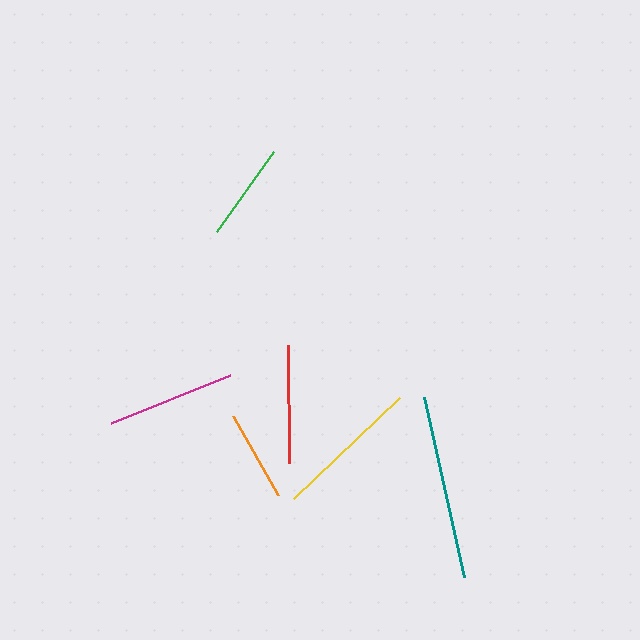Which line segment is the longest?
The teal line is the longest at approximately 184 pixels.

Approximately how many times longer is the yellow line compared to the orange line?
The yellow line is approximately 1.6 times the length of the orange line.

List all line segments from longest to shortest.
From longest to shortest: teal, yellow, magenta, red, green, orange.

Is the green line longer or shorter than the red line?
The red line is longer than the green line.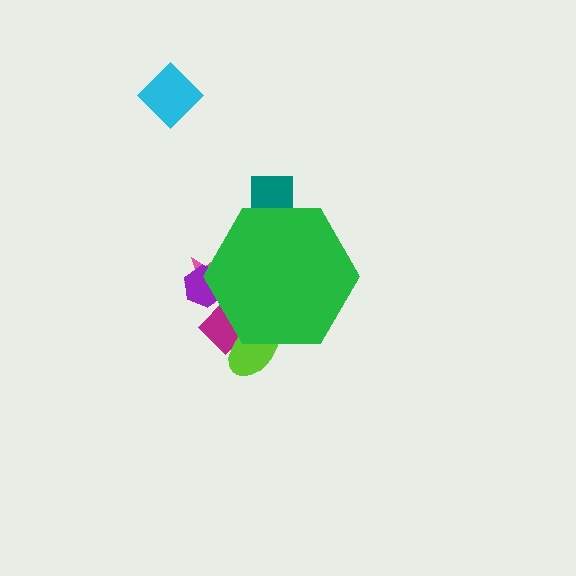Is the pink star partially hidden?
Yes, the pink star is partially hidden behind the green hexagon.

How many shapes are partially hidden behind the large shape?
5 shapes are partially hidden.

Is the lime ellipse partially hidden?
Yes, the lime ellipse is partially hidden behind the green hexagon.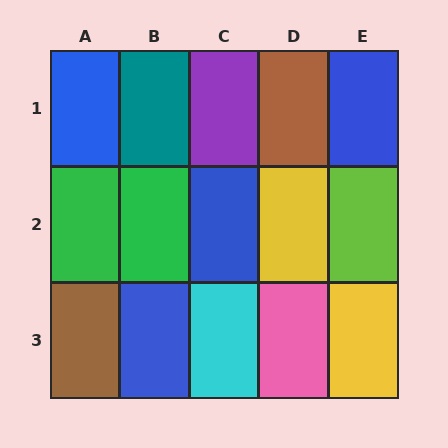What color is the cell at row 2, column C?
Blue.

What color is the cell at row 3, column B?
Blue.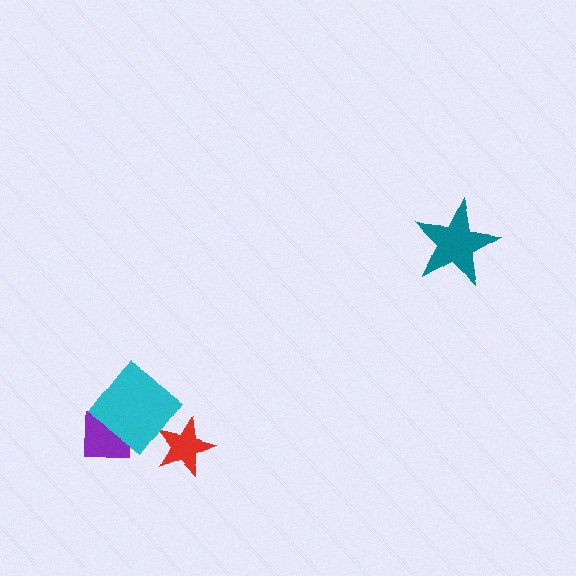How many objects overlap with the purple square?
1 object overlaps with the purple square.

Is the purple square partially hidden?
Yes, it is partially covered by another shape.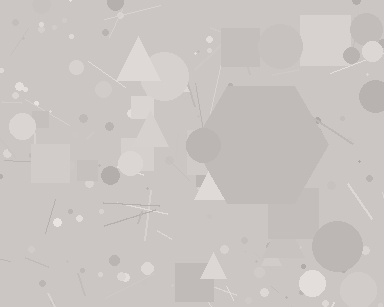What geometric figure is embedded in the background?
A hexagon is embedded in the background.